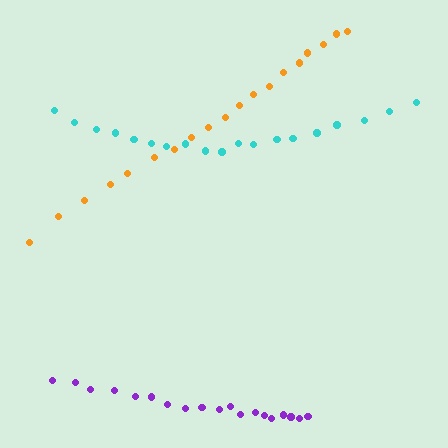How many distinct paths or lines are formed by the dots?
There are 3 distinct paths.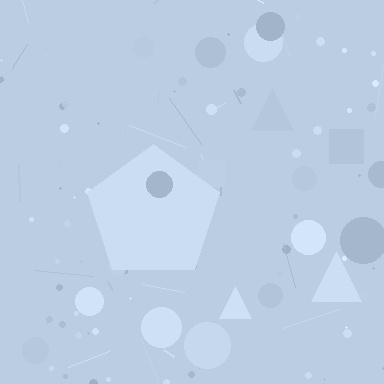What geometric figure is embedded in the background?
A pentagon is embedded in the background.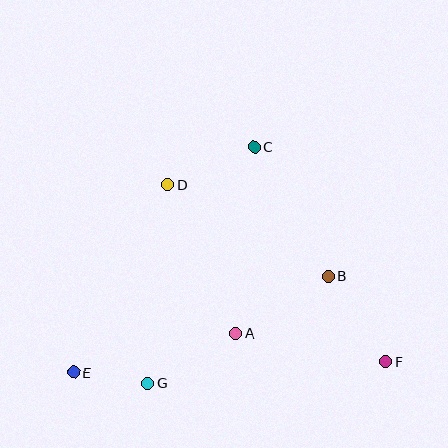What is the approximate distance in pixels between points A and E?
The distance between A and E is approximately 167 pixels.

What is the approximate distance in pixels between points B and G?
The distance between B and G is approximately 210 pixels.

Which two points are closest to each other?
Points E and G are closest to each other.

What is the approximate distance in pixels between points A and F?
The distance between A and F is approximately 152 pixels.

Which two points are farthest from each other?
Points E and F are farthest from each other.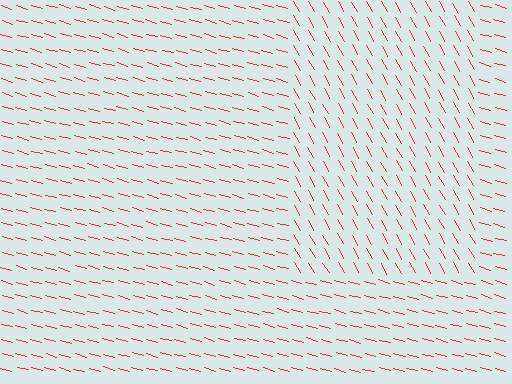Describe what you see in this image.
The image is filled with small red line segments. A rectangle region in the image has lines oriented differently from the surrounding lines, creating a visible texture boundary.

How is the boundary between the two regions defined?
The boundary is defined purely by a change in line orientation (approximately 45 degrees difference). All lines are the same color and thickness.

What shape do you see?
I see a rectangle.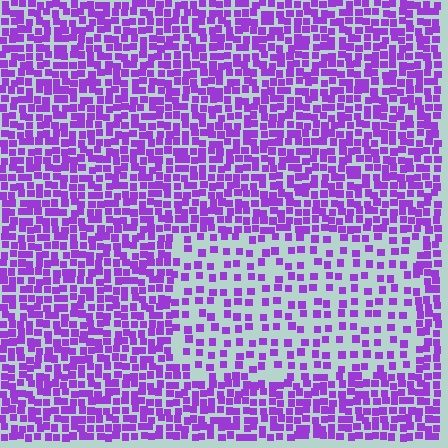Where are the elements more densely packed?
The elements are more densely packed outside the rectangle boundary.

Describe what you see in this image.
The image contains small purple elements arranged at two different densities. A rectangle-shaped region is visible where the elements are less densely packed than the surrounding area.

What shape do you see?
I see a rectangle.